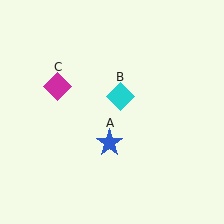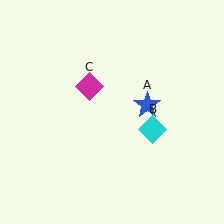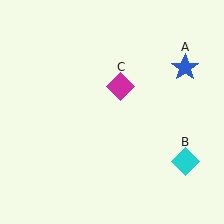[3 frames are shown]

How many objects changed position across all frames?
3 objects changed position: blue star (object A), cyan diamond (object B), magenta diamond (object C).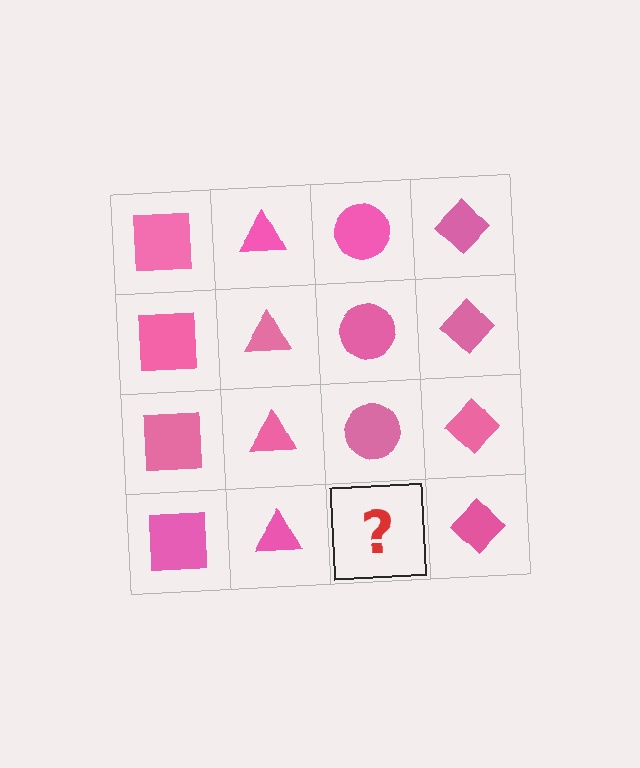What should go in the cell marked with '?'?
The missing cell should contain a pink circle.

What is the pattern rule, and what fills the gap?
The rule is that each column has a consistent shape. The gap should be filled with a pink circle.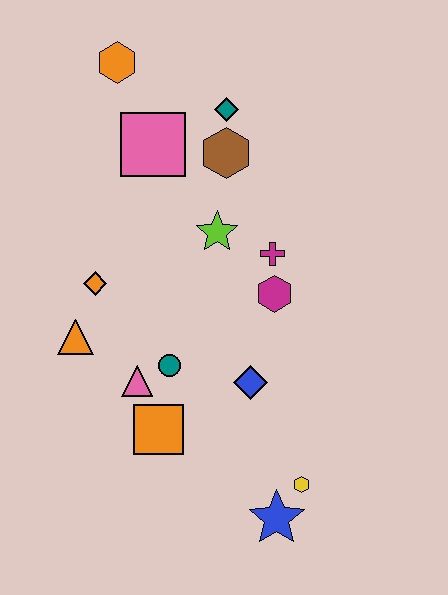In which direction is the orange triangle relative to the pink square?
The orange triangle is below the pink square.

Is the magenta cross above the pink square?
No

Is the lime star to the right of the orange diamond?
Yes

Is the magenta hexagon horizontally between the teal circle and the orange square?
No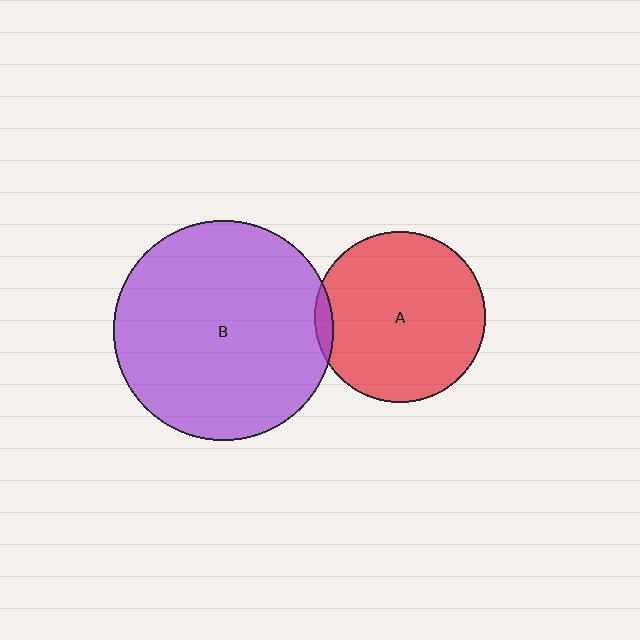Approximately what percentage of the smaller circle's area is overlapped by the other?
Approximately 5%.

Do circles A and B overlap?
Yes.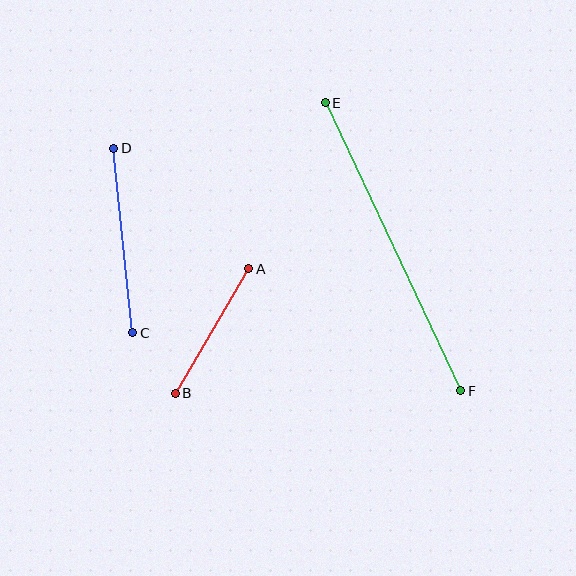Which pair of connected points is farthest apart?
Points E and F are farthest apart.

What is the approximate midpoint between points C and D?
The midpoint is at approximately (123, 241) pixels.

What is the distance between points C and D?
The distance is approximately 186 pixels.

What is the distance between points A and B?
The distance is approximately 145 pixels.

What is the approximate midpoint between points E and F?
The midpoint is at approximately (393, 247) pixels.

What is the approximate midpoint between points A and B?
The midpoint is at approximately (212, 331) pixels.